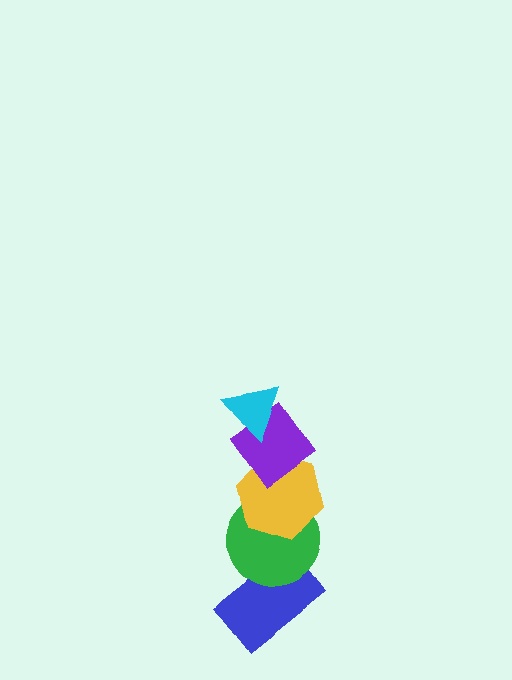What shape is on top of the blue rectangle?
The green circle is on top of the blue rectangle.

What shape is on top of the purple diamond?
The cyan triangle is on top of the purple diamond.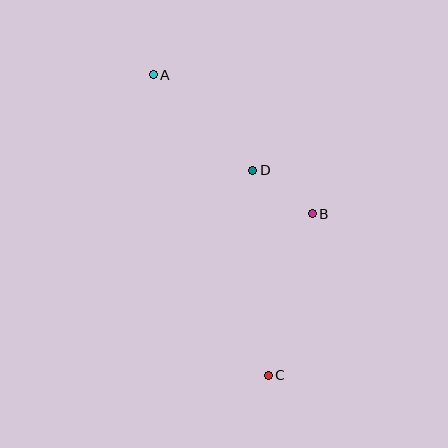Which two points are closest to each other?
Points B and D are closest to each other.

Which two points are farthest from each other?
Points A and C are farthest from each other.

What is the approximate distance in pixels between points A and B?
The distance between A and B is approximately 211 pixels.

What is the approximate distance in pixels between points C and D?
The distance between C and D is approximately 206 pixels.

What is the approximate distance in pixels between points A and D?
The distance between A and D is approximately 138 pixels.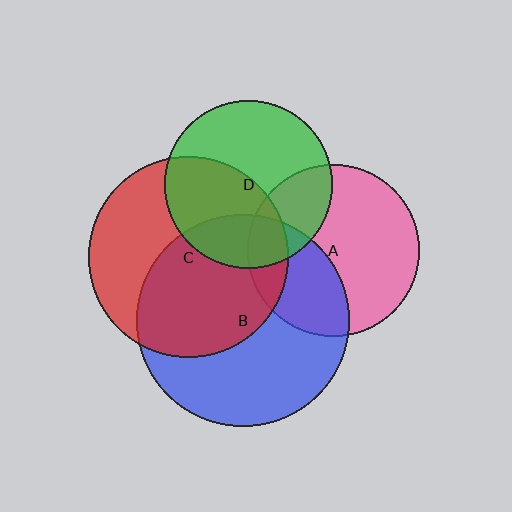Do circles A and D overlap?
Yes.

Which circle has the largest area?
Circle B (blue).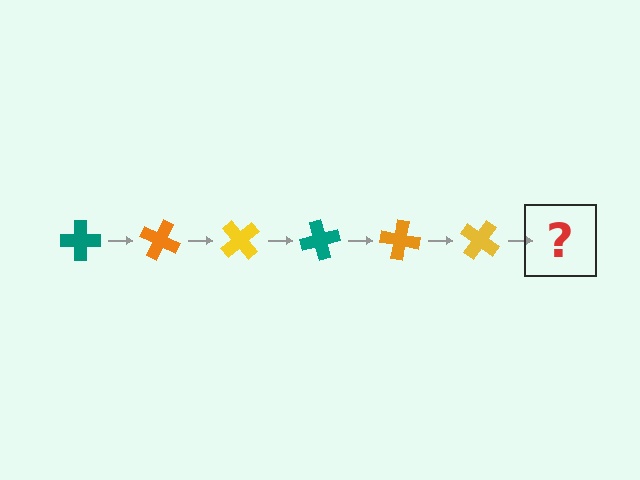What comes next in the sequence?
The next element should be a teal cross, rotated 150 degrees from the start.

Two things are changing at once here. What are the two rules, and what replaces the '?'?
The two rules are that it rotates 25 degrees each step and the color cycles through teal, orange, and yellow. The '?' should be a teal cross, rotated 150 degrees from the start.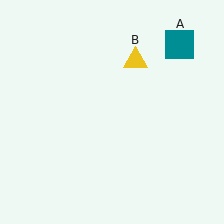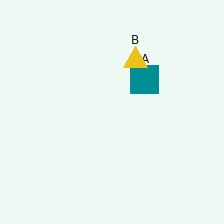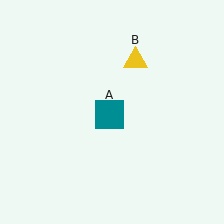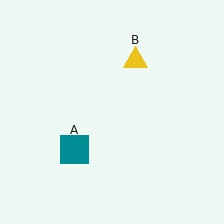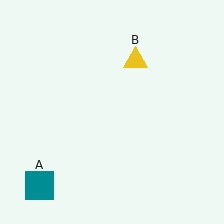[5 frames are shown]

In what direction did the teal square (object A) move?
The teal square (object A) moved down and to the left.